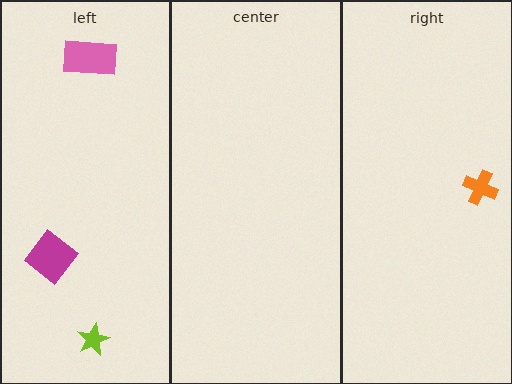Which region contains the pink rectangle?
The left region.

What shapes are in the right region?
The orange cross.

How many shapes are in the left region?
3.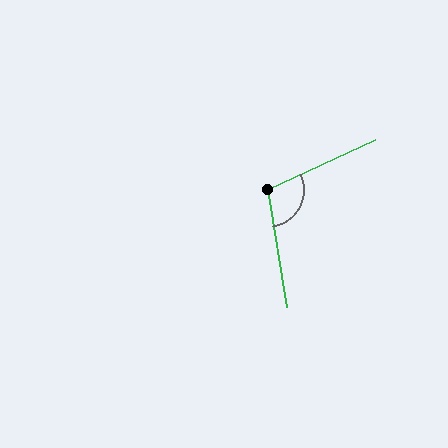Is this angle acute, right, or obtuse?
It is obtuse.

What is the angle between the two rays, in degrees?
Approximately 105 degrees.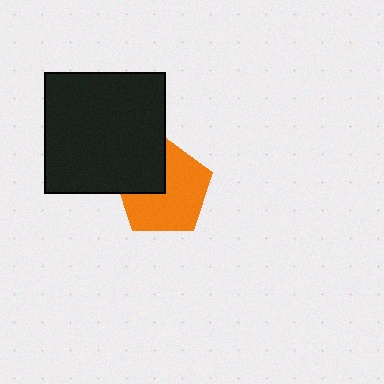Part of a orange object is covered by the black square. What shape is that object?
It is a pentagon.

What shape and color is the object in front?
The object in front is a black square.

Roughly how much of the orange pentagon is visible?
Most of it is visible (roughly 69%).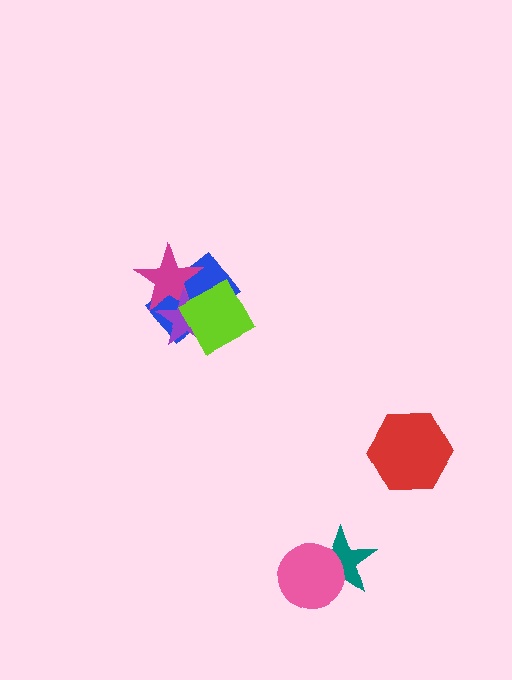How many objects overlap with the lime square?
2 objects overlap with the lime square.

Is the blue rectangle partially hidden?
Yes, it is partially covered by another shape.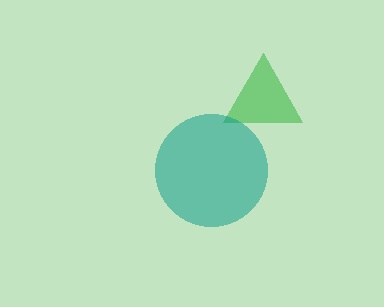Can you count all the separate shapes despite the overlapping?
Yes, there are 2 separate shapes.